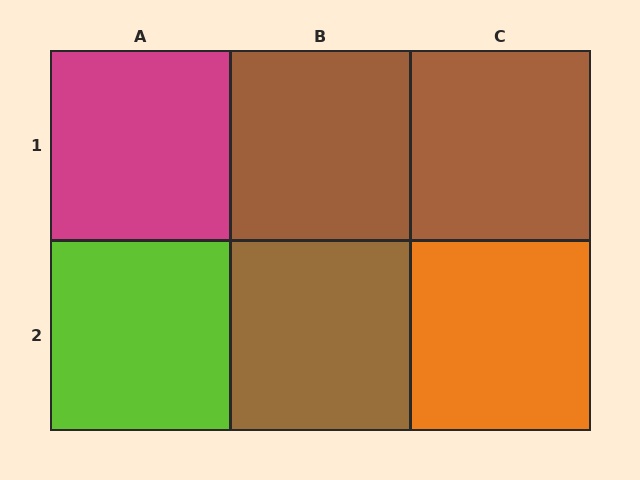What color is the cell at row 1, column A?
Magenta.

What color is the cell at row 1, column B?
Brown.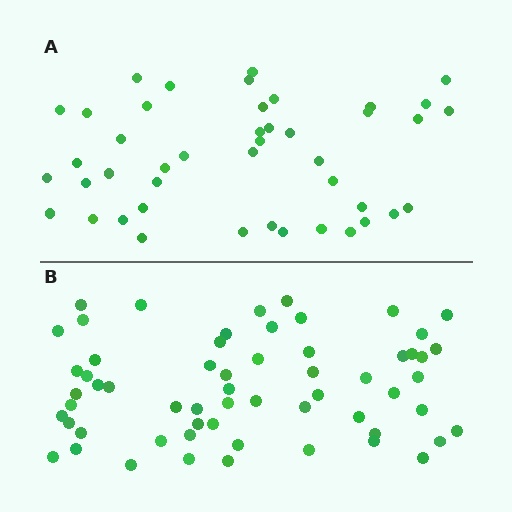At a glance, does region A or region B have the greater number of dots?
Region B (the bottom region) has more dots.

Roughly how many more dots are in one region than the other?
Region B has approximately 15 more dots than region A.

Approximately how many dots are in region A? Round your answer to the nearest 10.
About 40 dots. (The exact count is 44, which rounds to 40.)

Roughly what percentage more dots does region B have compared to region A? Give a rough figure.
About 35% more.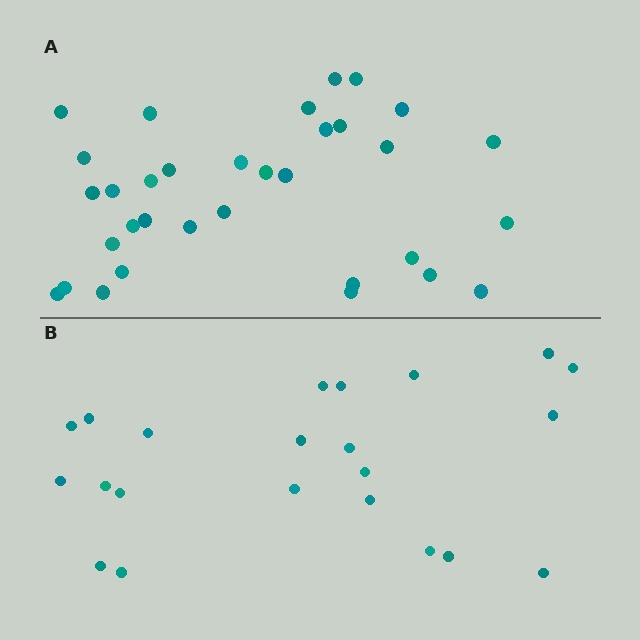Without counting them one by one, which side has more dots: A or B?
Region A (the top region) has more dots.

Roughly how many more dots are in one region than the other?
Region A has roughly 12 or so more dots than region B.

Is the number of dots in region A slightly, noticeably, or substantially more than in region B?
Region A has substantially more. The ratio is roughly 1.5 to 1.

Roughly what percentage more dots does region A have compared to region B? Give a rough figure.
About 50% more.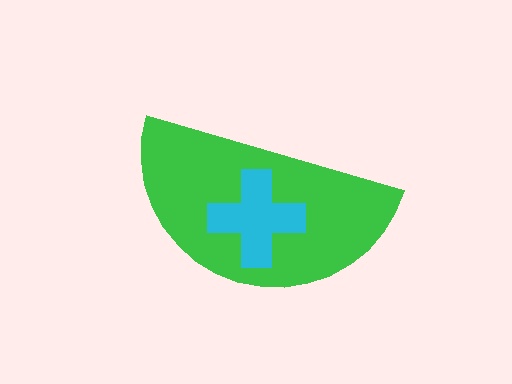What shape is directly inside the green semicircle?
The cyan cross.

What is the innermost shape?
The cyan cross.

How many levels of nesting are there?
2.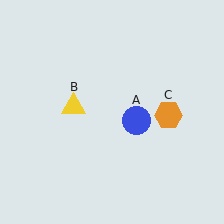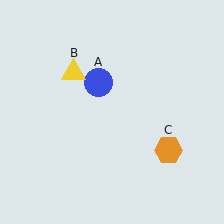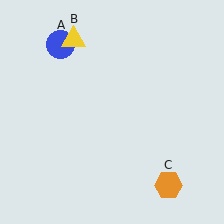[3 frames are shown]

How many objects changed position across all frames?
3 objects changed position: blue circle (object A), yellow triangle (object B), orange hexagon (object C).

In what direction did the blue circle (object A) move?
The blue circle (object A) moved up and to the left.